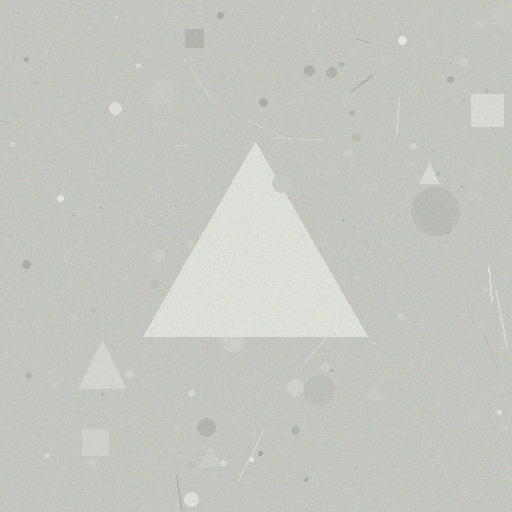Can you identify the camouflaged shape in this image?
The camouflaged shape is a triangle.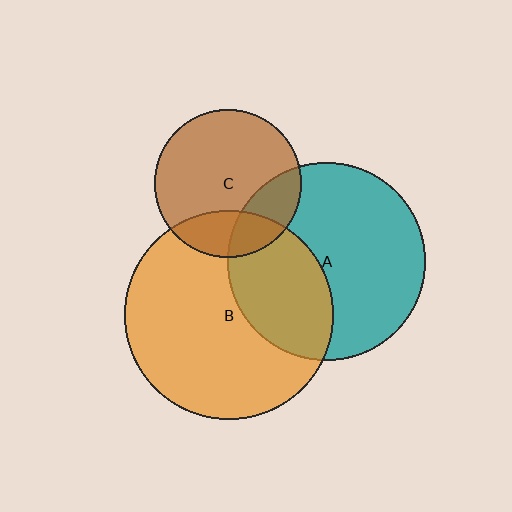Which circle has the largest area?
Circle B (orange).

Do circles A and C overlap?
Yes.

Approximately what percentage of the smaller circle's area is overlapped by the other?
Approximately 20%.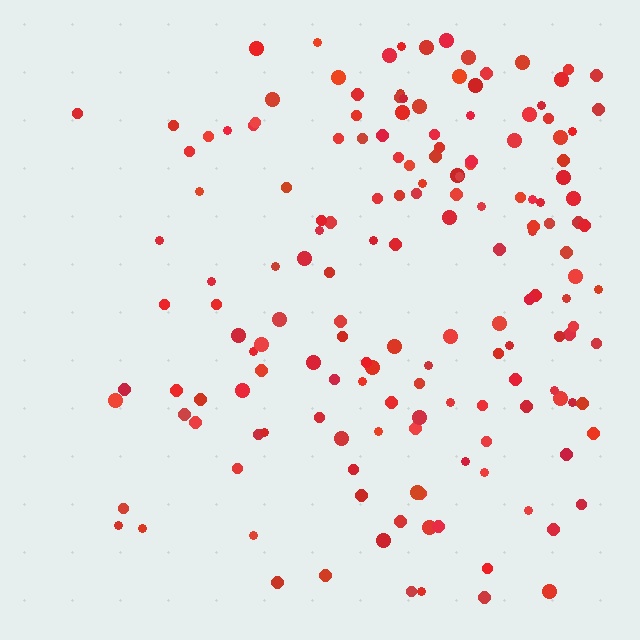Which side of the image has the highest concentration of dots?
The right.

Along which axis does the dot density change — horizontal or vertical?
Horizontal.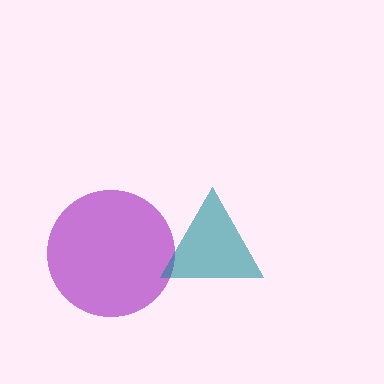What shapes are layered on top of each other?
The layered shapes are: a purple circle, a teal triangle.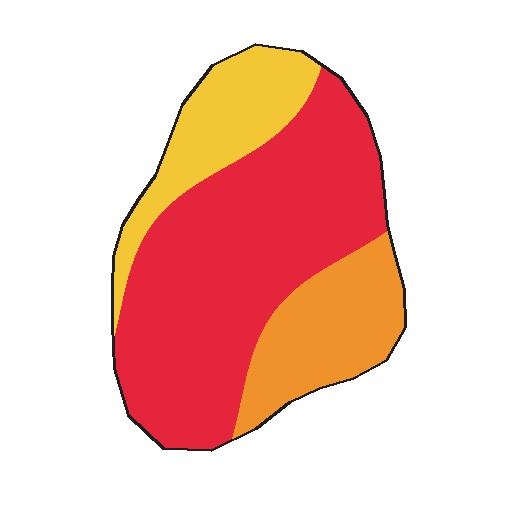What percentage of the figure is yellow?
Yellow covers 19% of the figure.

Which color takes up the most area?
Red, at roughly 60%.